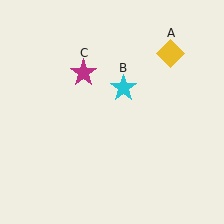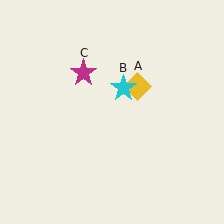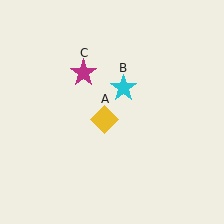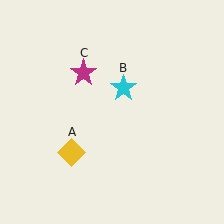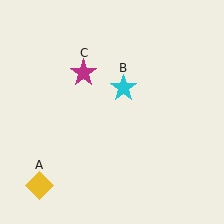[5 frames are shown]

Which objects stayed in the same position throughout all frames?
Cyan star (object B) and magenta star (object C) remained stationary.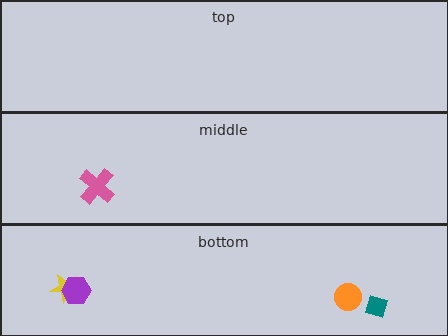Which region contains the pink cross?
The middle region.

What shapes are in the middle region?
The pink cross.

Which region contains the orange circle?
The bottom region.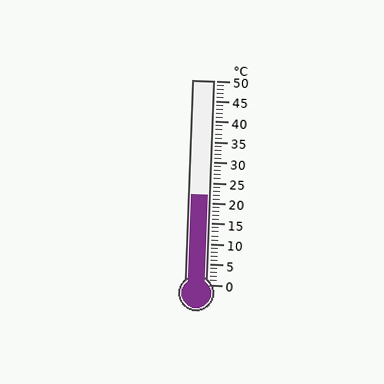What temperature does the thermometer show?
The thermometer shows approximately 22°C.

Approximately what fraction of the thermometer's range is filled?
The thermometer is filled to approximately 45% of its range.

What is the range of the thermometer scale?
The thermometer scale ranges from 0°C to 50°C.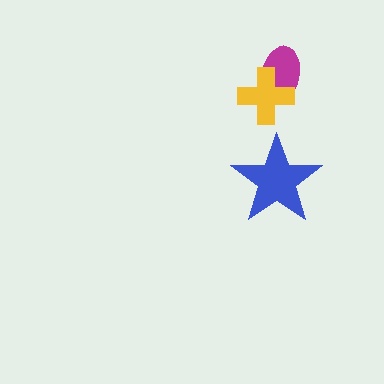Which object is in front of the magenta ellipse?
The yellow cross is in front of the magenta ellipse.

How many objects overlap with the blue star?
0 objects overlap with the blue star.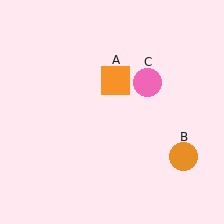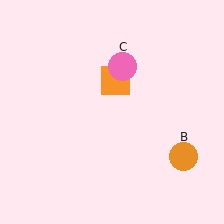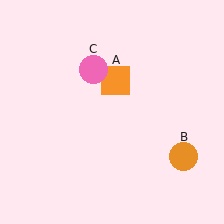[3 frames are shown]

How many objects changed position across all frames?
1 object changed position: pink circle (object C).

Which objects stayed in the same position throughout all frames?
Orange square (object A) and orange circle (object B) remained stationary.